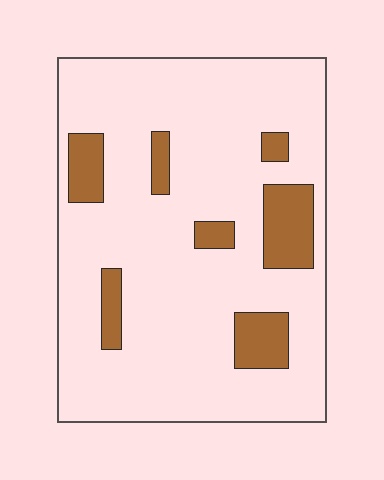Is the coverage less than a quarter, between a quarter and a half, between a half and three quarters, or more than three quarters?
Less than a quarter.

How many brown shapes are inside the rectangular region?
7.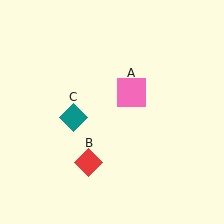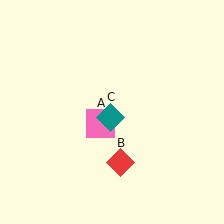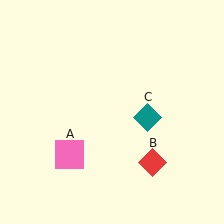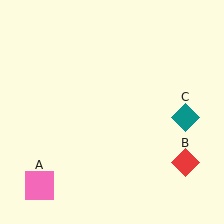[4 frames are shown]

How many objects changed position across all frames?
3 objects changed position: pink square (object A), red diamond (object B), teal diamond (object C).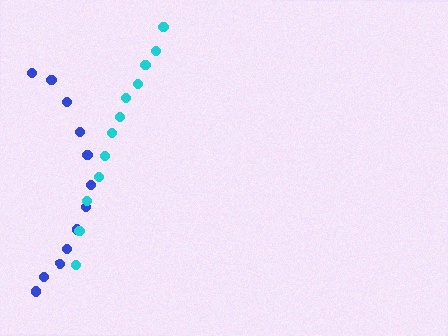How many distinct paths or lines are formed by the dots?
There are 2 distinct paths.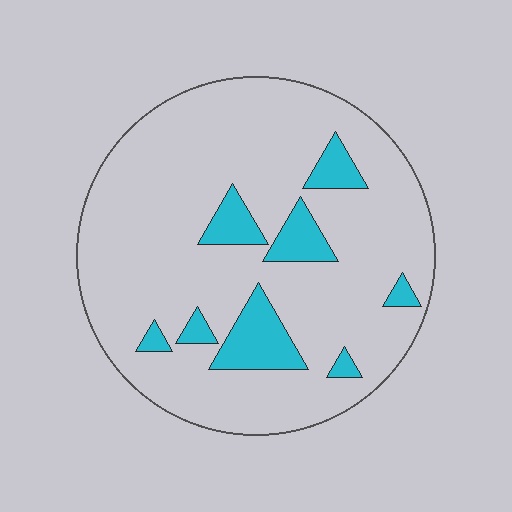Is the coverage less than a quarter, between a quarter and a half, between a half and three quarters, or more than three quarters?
Less than a quarter.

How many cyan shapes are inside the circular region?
8.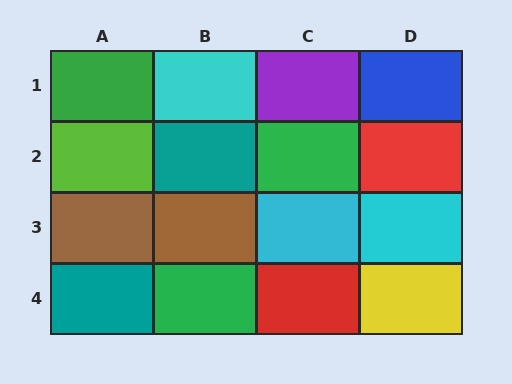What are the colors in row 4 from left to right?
Teal, green, red, yellow.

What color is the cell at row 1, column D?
Blue.